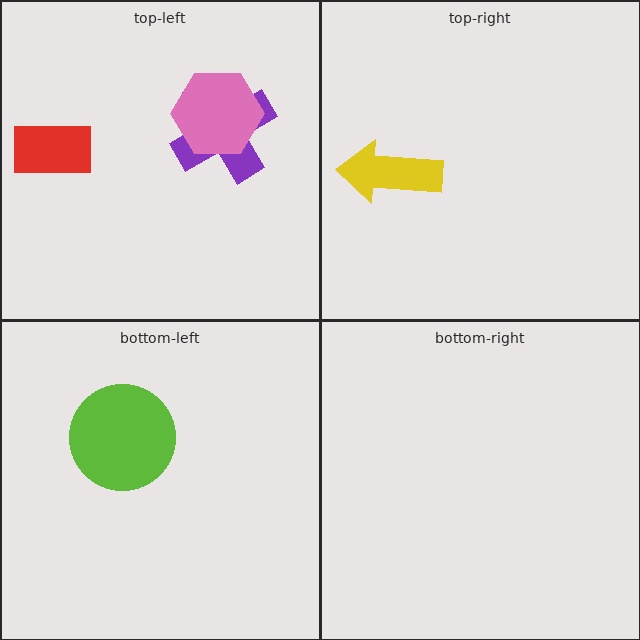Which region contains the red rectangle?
The top-left region.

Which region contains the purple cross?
The top-left region.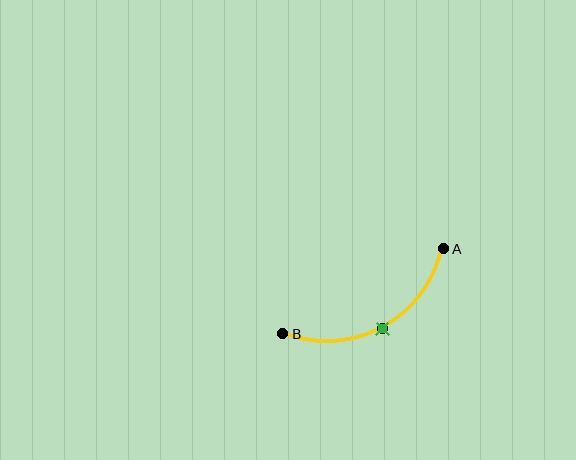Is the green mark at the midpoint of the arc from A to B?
Yes. The green mark lies on the arc at equal arc-length from both A and B — it is the arc midpoint.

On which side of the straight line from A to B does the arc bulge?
The arc bulges below the straight line connecting A and B.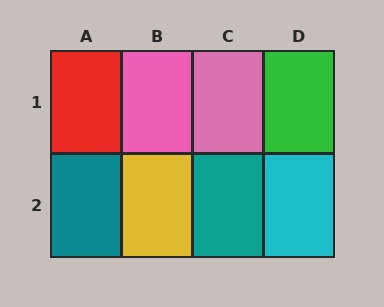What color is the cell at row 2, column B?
Yellow.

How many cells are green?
1 cell is green.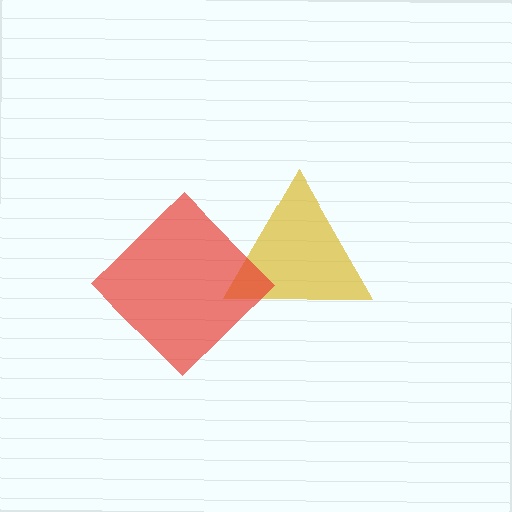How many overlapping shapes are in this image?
There are 2 overlapping shapes in the image.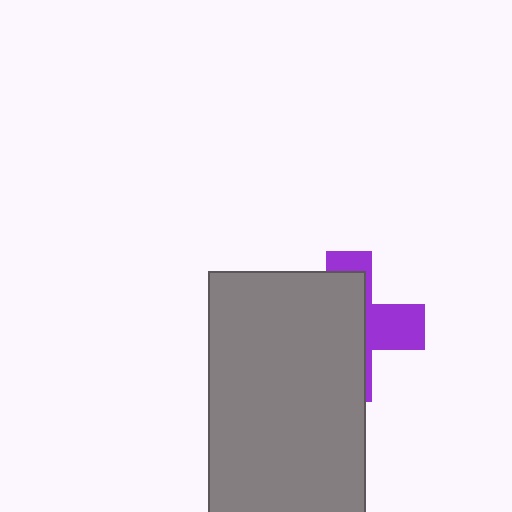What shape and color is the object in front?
The object in front is a gray rectangle.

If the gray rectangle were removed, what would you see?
You would see the complete purple cross.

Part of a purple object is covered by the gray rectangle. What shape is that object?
It is a cross.